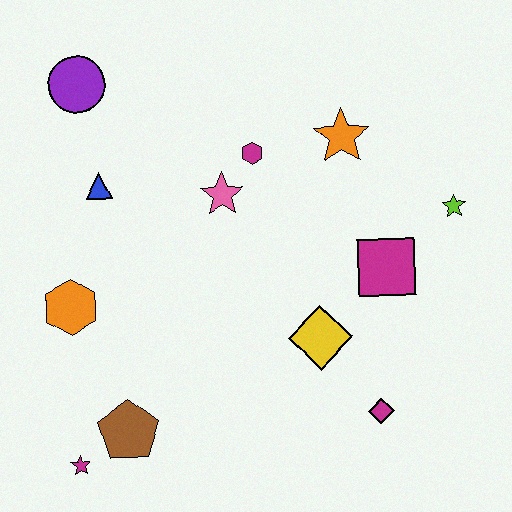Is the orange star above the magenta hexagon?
Yes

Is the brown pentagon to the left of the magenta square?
Yes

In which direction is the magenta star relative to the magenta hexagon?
The magenta star is below the magenta hexagon.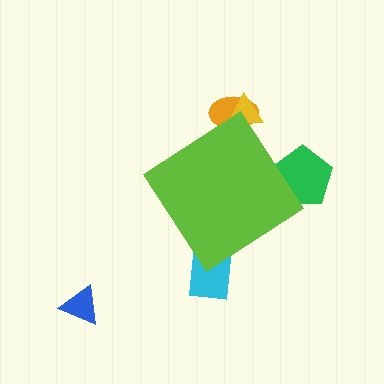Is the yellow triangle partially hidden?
Yes, the yellow triangle is partially hidden behind the lime diamond.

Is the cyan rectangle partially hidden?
Yes, the cyan rectangle is partially hidden behind the lime diamond.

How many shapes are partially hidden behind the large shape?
4 shapes are partially hidden.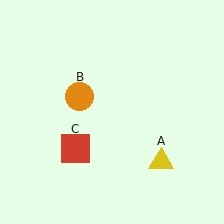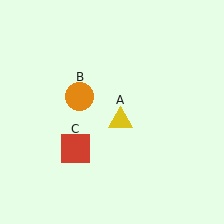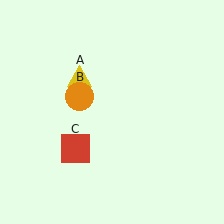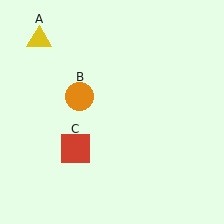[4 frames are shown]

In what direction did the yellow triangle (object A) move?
The yellow triangle (object A) moved up and to the left.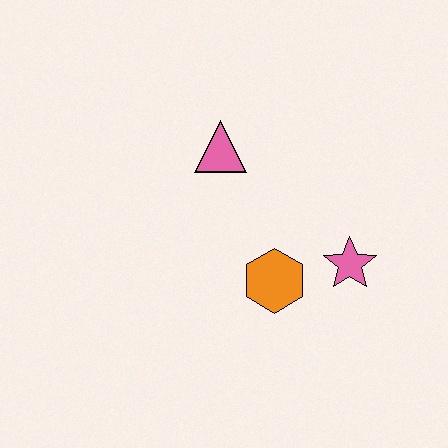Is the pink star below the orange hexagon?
No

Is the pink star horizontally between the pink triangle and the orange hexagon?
No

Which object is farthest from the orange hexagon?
The pink triangle is farthest from the orange hexagon.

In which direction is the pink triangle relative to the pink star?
The pink triangle is to the left of the pink star.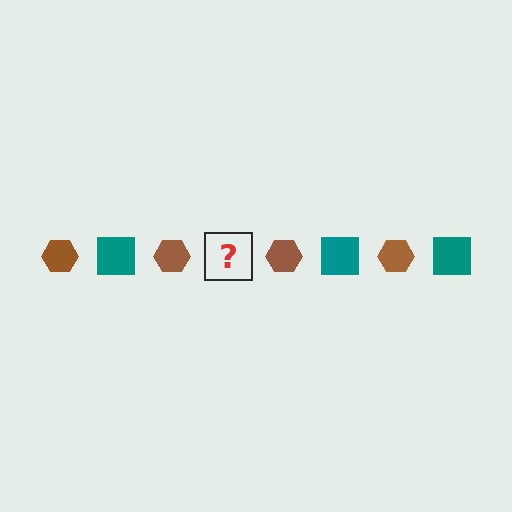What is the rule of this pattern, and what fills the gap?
The rule is that the pattern alternates between brown hexagon and teal square. The gap should be filled with a teal square.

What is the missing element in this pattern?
The missing element is a teal square.